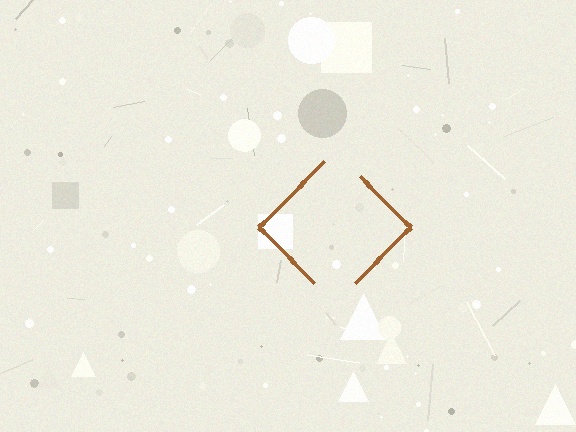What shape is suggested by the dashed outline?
The dashed outline suggests a diamond.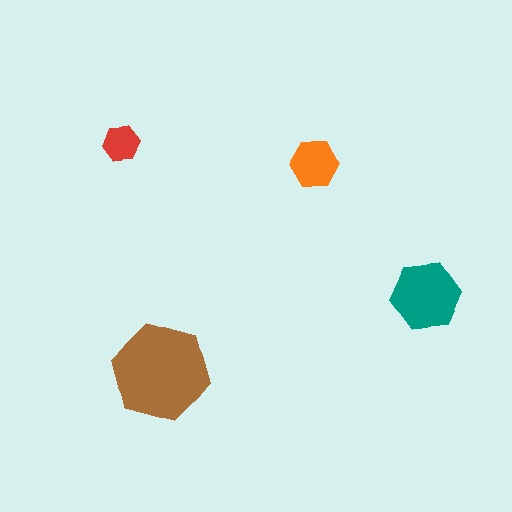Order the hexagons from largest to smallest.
the brown one, the teal one, the orange one, the red one.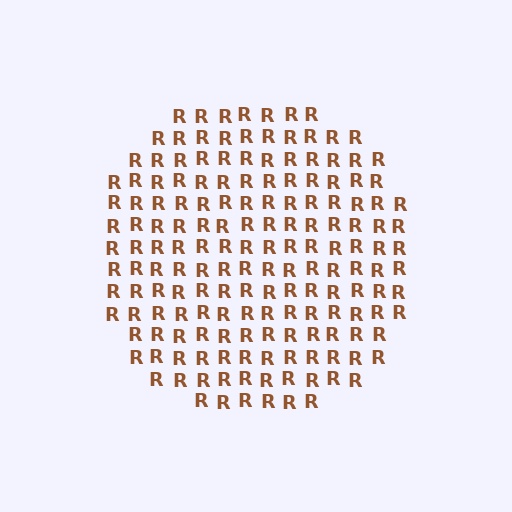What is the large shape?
The large shape is a circle.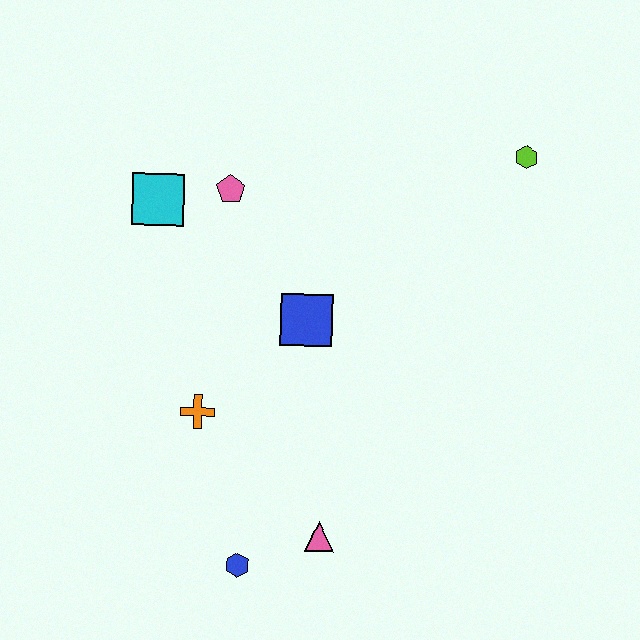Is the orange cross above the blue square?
No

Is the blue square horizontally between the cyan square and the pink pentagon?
No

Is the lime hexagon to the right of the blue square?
Yes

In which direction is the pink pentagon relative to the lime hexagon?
The pink pentagon is to the left of the lime hexagon.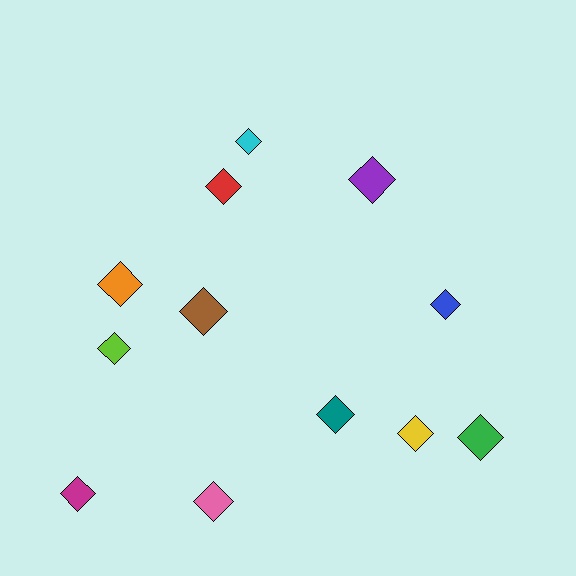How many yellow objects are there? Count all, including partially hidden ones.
There is 1 yellow object.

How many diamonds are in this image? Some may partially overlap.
There are 12 diamonds.